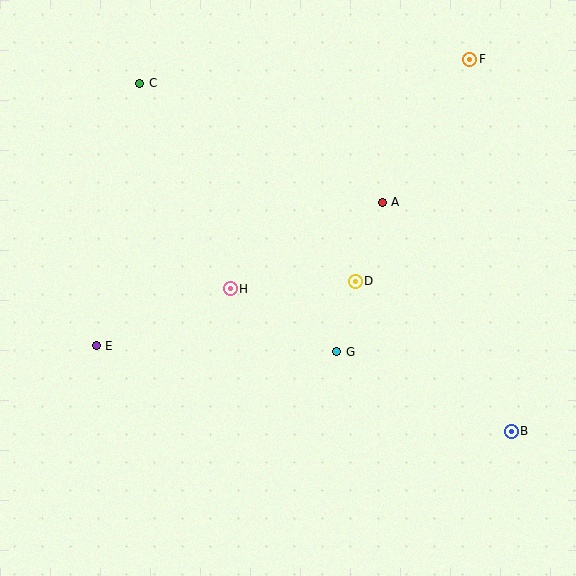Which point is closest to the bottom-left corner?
Point E is closest to the bottom-left corner.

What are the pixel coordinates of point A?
Point A is at (382, 202).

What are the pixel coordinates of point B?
Point B is at (511, 431).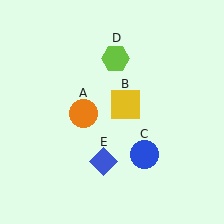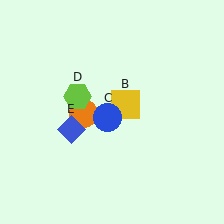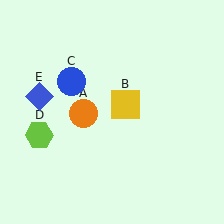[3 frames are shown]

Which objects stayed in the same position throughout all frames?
Orange circle (object A) and yellow square (object B) remained stationary.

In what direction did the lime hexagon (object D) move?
The lime hexagon (object D) moved down and to the left.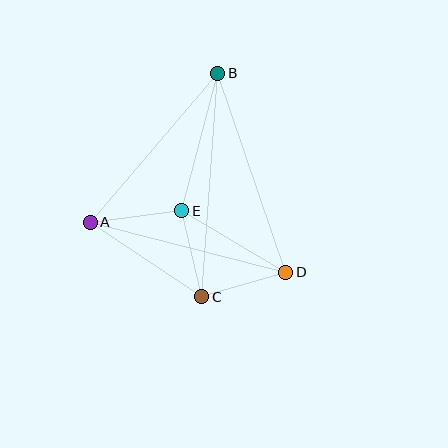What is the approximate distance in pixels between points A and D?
The distance between A and D is approximately 202 pixels.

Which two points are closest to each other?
Points C and D are closest to each other.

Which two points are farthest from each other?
Points B and C are farthest from each other.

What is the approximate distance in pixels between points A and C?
The distance between A and C is approximately 134 pixels.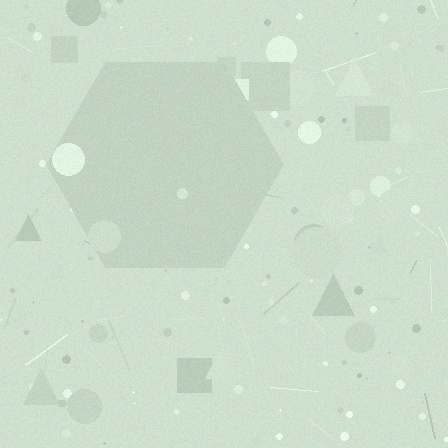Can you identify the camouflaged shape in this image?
The camouflaged shape is a hexagon.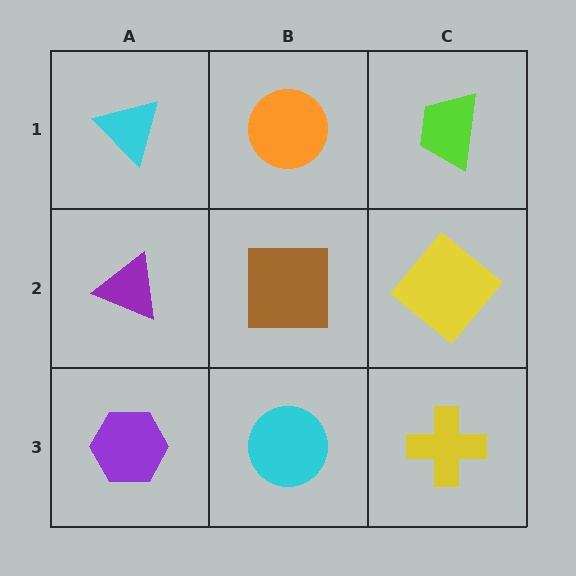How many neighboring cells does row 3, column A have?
2.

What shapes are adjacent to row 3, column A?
A purple triangle (row 2, column A), a cyan circle (row 3, column B).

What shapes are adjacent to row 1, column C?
A yellow diamond (row 2, column C), an orange circle (row 1, column B).